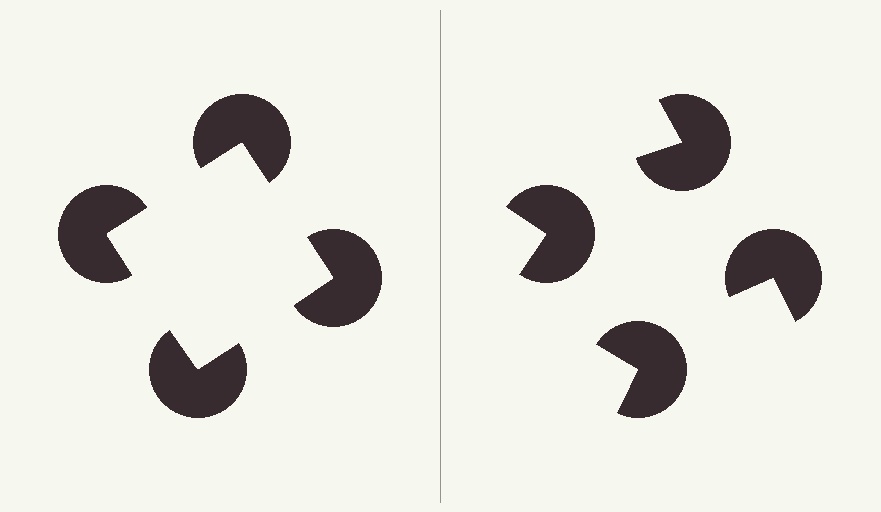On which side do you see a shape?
An illusory square appears on the left side. On the right side the wedge cuts are rotated, so no coherent shape forms.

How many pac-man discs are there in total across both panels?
8 — 4 on each side.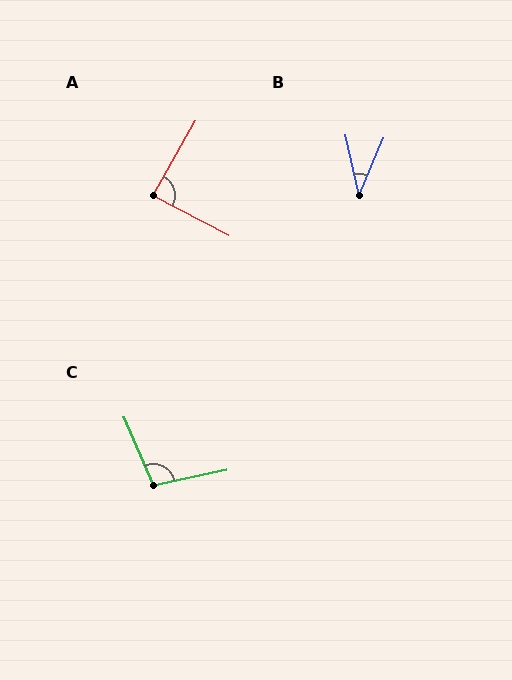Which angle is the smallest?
B, at approximately 35 degrees.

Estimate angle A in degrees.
Approximately 88 degrees.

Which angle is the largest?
C, at approximately 101 degrees.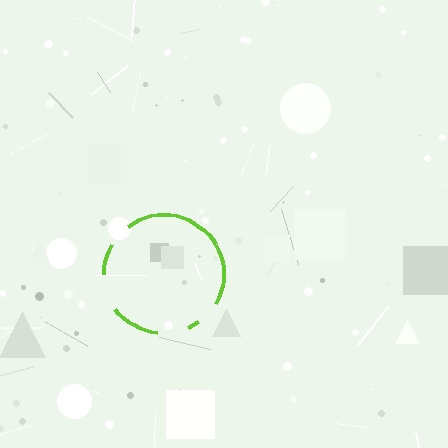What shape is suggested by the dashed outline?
The dashed outline suggests a circle.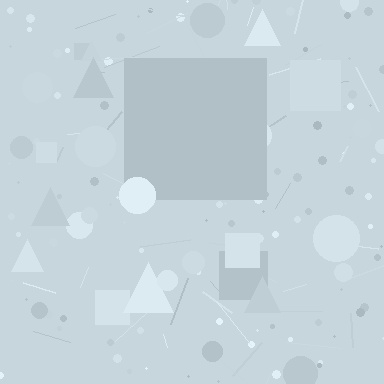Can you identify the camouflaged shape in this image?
The camouflaged shape is a square.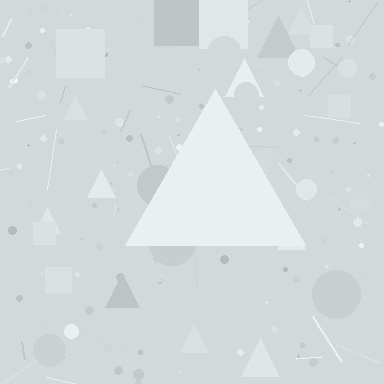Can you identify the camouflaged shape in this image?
The camouflaged shape is a triangle.